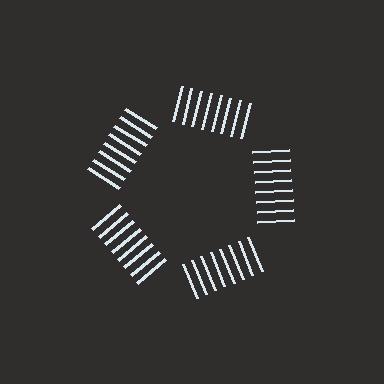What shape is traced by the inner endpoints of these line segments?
An illusory pentagon — the line segments terminate on its edges but no continuous stroke is drawn.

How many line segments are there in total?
40 — 8 along each of the 5 edges.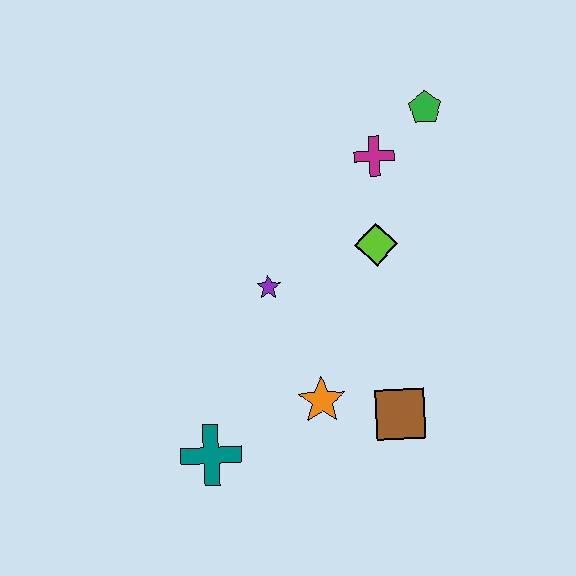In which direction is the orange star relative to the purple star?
The orange star is below the purple star.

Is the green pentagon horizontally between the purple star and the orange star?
No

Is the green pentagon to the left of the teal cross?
No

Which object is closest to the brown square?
The orange star is closest to the brown square.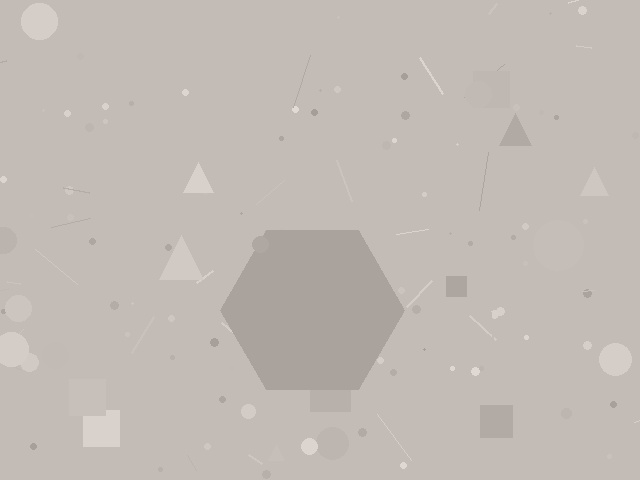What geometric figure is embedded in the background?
A hexagon is embedded in the background.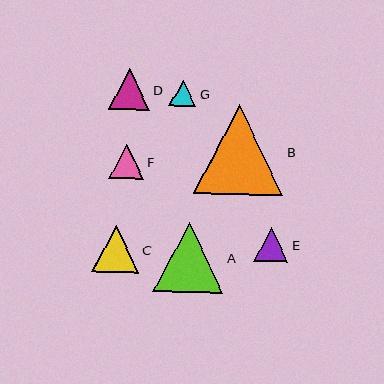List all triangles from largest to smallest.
From largest to smallest: B, A, C, D, E, F, G.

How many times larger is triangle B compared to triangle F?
Triangle B is approximately 2.6 times the size of triangle F.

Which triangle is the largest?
Triangle B is the largest with a size of approximately 90 pixels.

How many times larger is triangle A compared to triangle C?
Triangle A is approximately 1.5 times the size of triangle C.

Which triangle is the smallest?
Triangle G is the smallest with a size of approximately 27 pixels.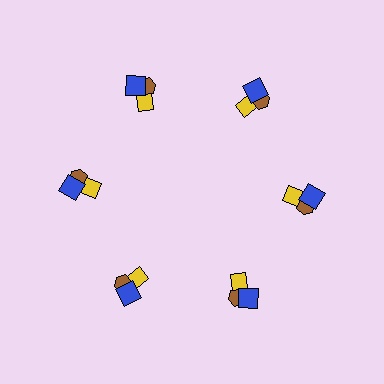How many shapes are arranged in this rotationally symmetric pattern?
There are 18 shapes, arranged in 6 groups of 3.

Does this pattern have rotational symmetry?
Yes, this pattern has 6-fold rotational symmetry. It looks the same after rotating 60 degrees around the center.